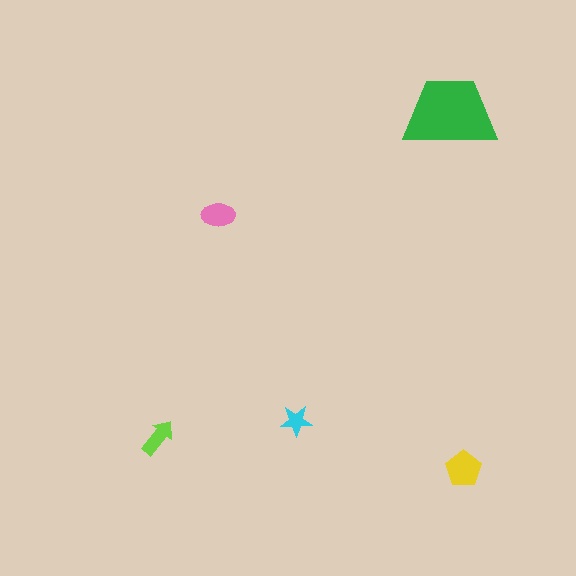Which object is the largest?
The green trapezoid.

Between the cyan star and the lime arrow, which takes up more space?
The lime arrow.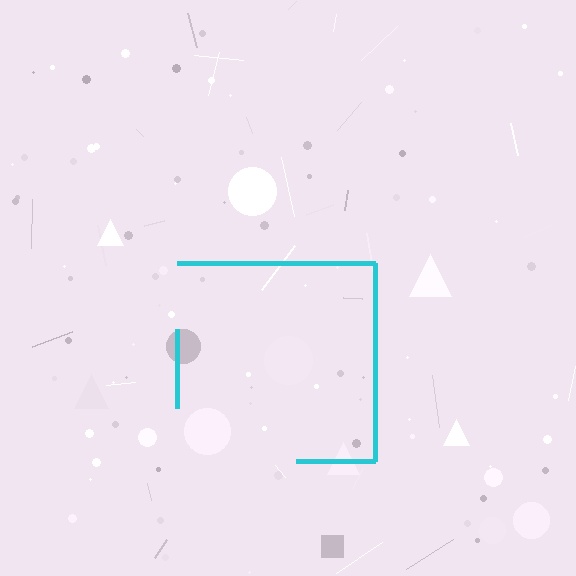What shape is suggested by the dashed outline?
The dashed outline suggests a square.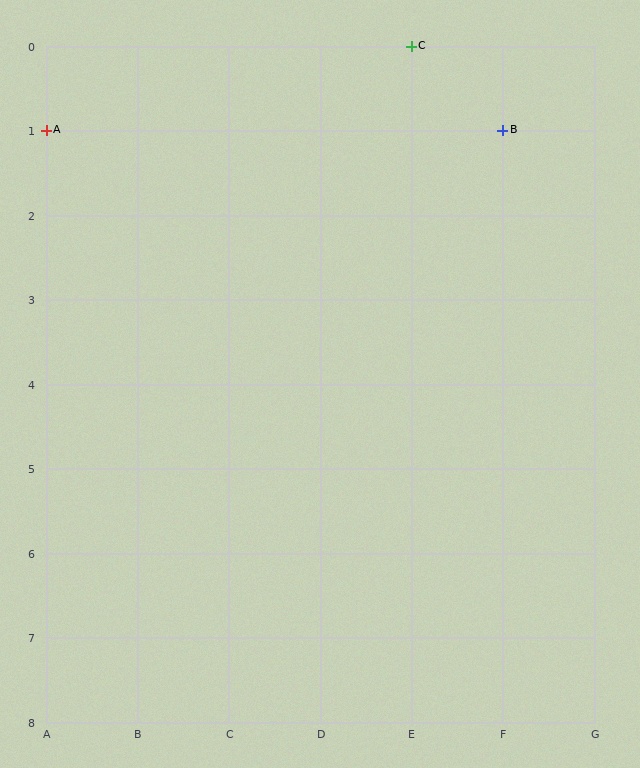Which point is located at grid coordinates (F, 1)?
Point B is at (F, 1).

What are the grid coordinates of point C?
Point C is at grid coordinates (E, 0).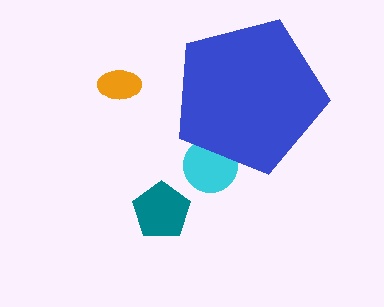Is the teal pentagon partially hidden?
No, the teal pentagon is fully visible.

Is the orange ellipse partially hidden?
No, the orange ellipse is fully visible.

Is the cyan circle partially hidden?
Yes, the cyan circle is partially hidden behind the blue pentagon.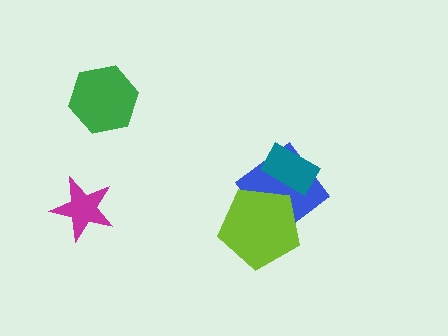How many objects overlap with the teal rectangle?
1 object overlaps with the teal rectangle.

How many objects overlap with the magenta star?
0 objects overlap with the magenta star.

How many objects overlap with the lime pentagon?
1 object overlaps with the lime pentagon.